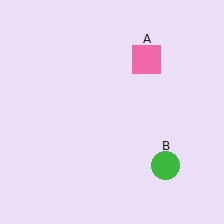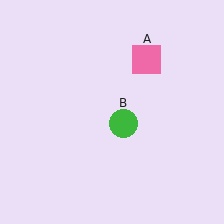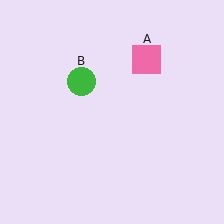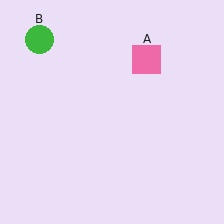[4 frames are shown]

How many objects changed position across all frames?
1 object changed position: green circle (object B).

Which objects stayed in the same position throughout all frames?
Pink square (object A) remained stationary.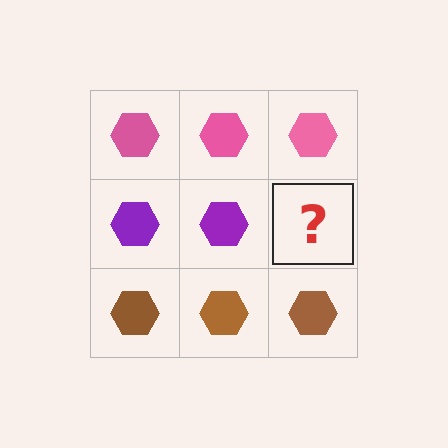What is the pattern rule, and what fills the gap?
The rule is that each row has a consistent color. The gap should be filled with a purple hexagon.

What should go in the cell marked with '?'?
The missing cell should contain a purple hexagon.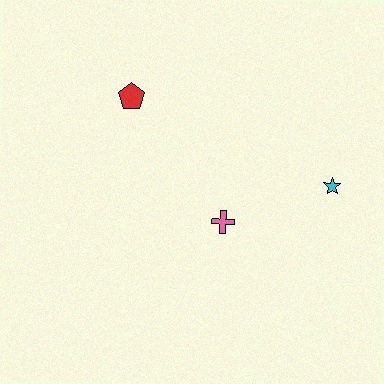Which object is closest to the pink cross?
The cyan star is closest to the pink cross.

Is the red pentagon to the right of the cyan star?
No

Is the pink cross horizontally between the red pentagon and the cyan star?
Yes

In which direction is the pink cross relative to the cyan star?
The pink cross is to the left of the cyan star.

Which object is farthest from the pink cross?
The red pentagon is farthest from the pink cross.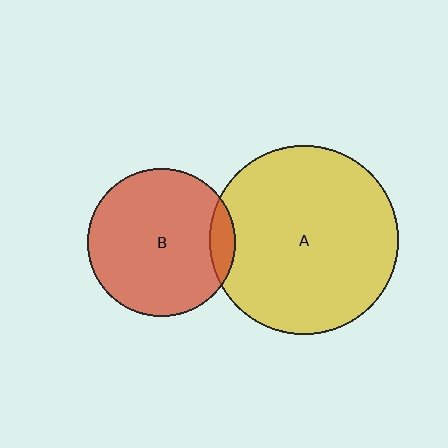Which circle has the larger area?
Circle A (yellow).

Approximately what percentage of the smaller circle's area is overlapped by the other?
Approximately 10%.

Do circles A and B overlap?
Yes.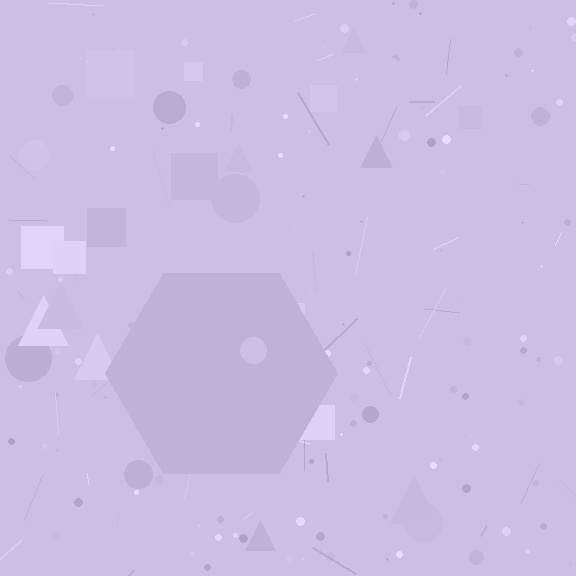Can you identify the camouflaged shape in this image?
The camouflaged shape is a hexagon.